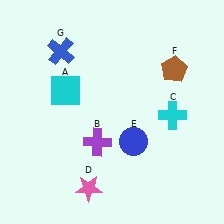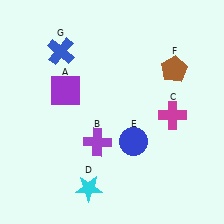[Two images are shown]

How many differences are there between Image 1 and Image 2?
There are 3 differences between the two images.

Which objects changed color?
A changed from cyan to purple. C changed from cyan to magenta. D changed from pink to cyan.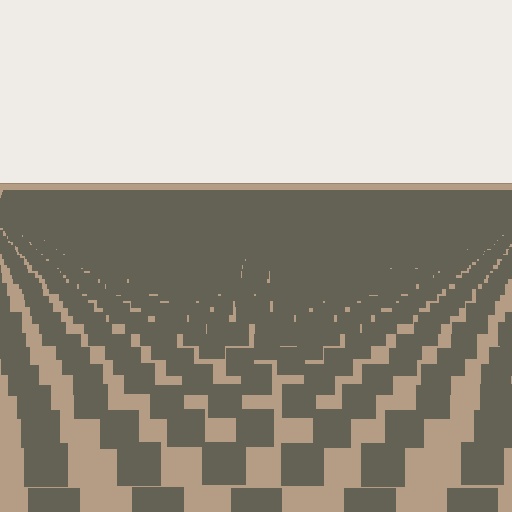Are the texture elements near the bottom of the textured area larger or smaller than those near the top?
Larger. Near the bottom, elements are closer to the viewer and appear at a bigger on-screen size.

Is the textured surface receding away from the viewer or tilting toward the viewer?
The surface is receding away from the viewer. Texture elements get smaller and denser toward the top.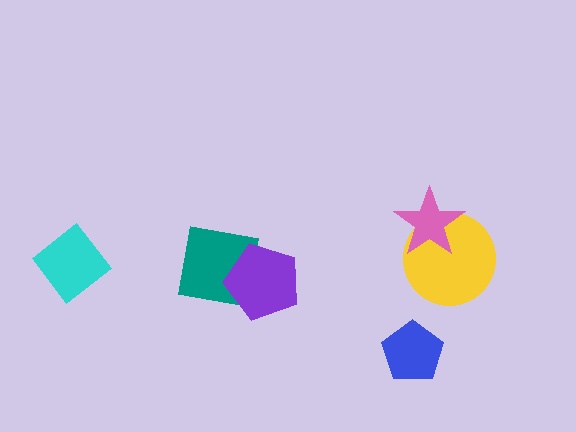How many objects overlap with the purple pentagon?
1 object overlaps with the purple pentagon.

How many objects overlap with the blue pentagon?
0 objects overlap with the blue pentagon.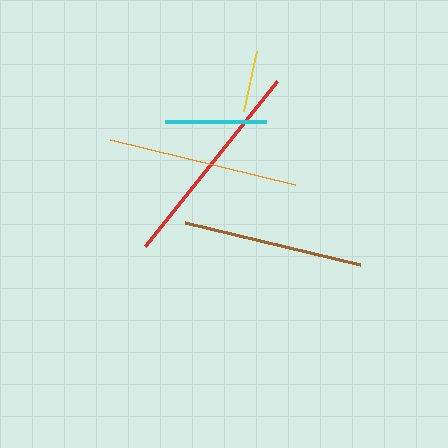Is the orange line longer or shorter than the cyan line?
The orange line is longer than the cyan line.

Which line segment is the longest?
The red line is the longest at approximately 211 pixels.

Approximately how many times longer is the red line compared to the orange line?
The red line is approximately 1.1 times the length of the orange line.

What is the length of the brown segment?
The brown segment is approximately 180 pixels long.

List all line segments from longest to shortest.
From longest to shortest: red, orange, brown, cyan, yellow.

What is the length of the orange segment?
The orange segment is approximately 191 pixels long.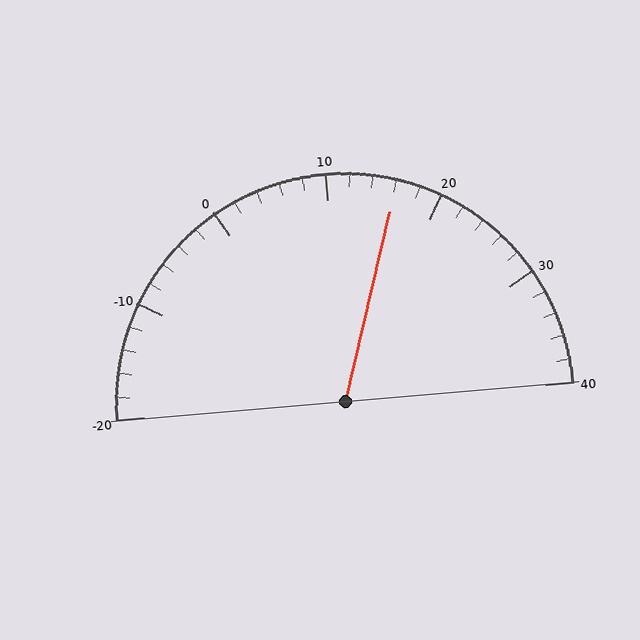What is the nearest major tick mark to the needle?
The nearest major tick mark is 20.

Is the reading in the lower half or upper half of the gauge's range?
The reading is in the upper half of the range (-20 to 40).